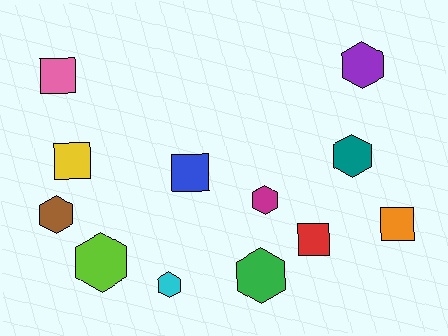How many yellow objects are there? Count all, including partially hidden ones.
There is 1 yellow object.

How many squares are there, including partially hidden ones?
There are 5 squares.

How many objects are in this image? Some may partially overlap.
There are 12 objects.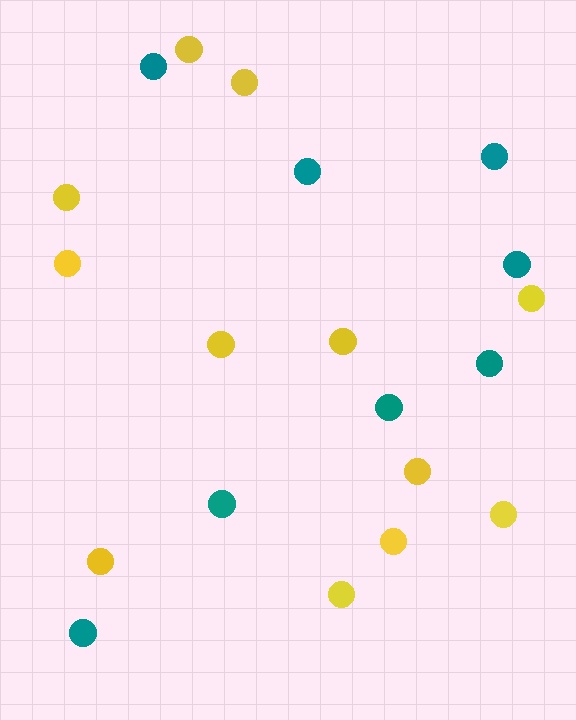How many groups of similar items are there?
There are 2 groups: one group of teal circles (8) and one group of yellow circles (12).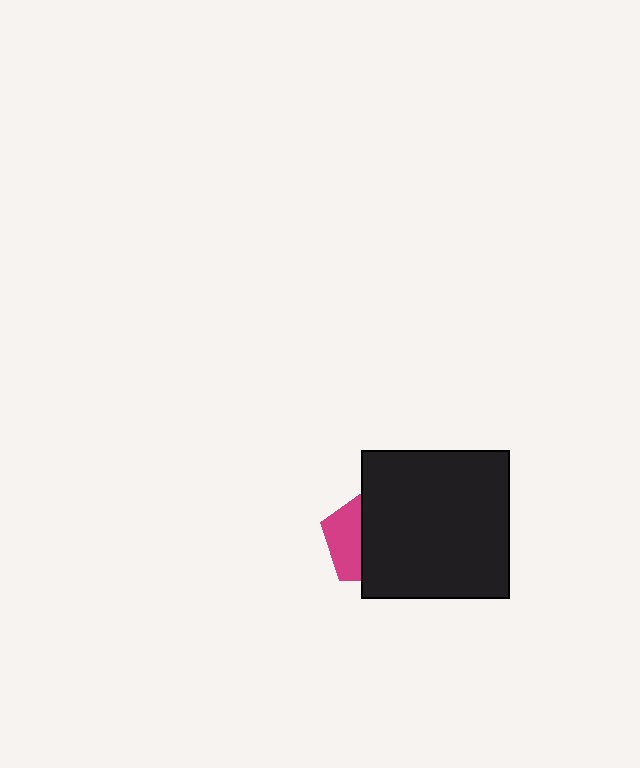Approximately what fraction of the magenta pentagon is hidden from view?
Roughly 62% of the magenta pentagon is hidden behind the black square.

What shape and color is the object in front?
The object in front is a black square.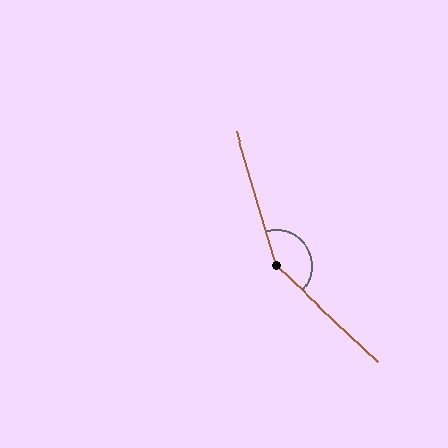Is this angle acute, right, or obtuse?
It is obtuse.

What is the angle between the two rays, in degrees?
Approximately 150 degrees.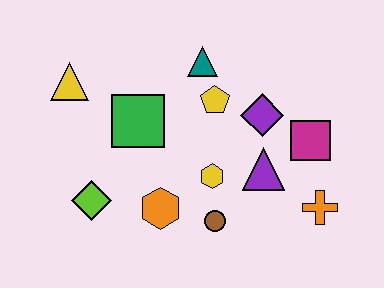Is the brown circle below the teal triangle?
Yes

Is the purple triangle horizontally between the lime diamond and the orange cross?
Yes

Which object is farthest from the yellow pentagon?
The lime diamond is farthest from the yellow pentagon.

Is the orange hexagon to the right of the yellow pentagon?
No